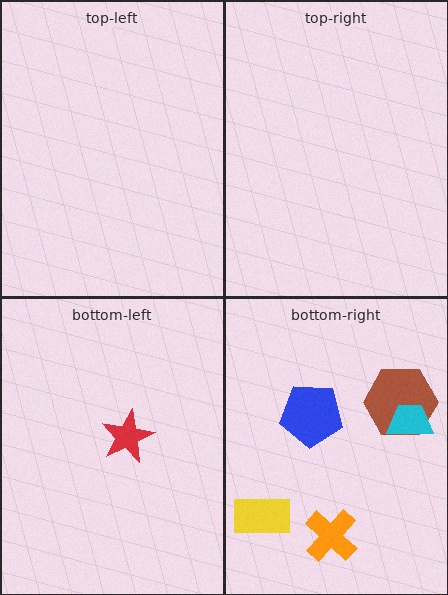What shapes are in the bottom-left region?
The red star.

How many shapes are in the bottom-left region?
1.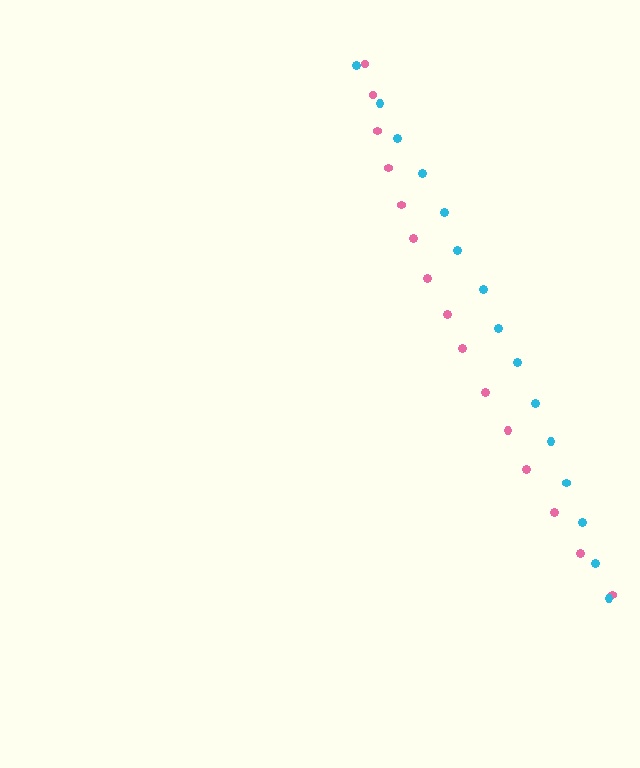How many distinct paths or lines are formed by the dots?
There are 2 distinct paths.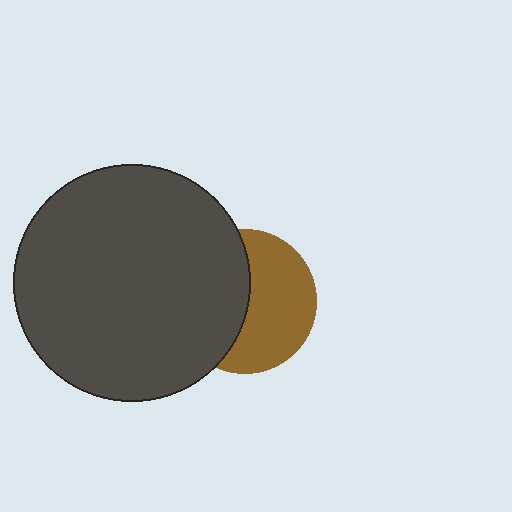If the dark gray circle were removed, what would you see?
You would see the complete brown circle.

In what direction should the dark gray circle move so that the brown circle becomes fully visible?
The dark gray circle should move left. That is the shortest direction to clear the overlap and leave the brown circle fully visible.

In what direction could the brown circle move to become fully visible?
The brown circle could move right. That would shift it out from behind the dark gray circle entirely.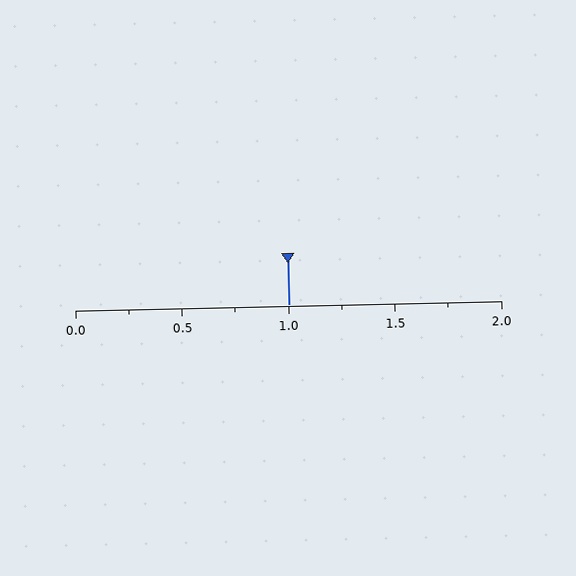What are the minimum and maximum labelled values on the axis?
The axis runs from 0.0 to 2.0.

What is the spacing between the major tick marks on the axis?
The major ticks are spaced 0.5 apart.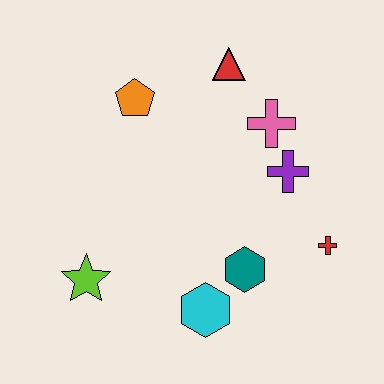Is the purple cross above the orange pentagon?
No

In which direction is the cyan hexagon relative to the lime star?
The cyan hexagon is to the right of the lime star.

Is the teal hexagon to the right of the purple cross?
No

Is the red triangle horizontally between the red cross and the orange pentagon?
Yes